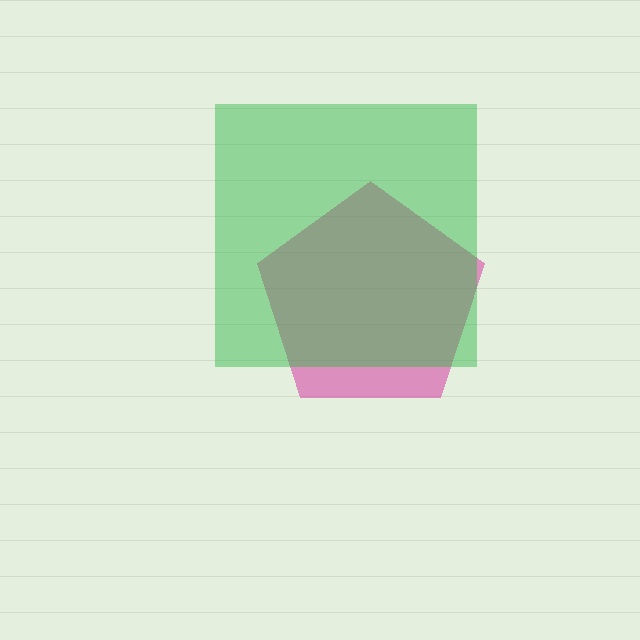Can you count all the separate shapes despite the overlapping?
Yes, there are 2 separate shapes.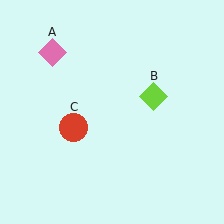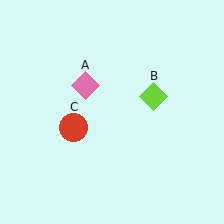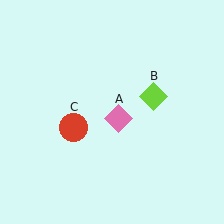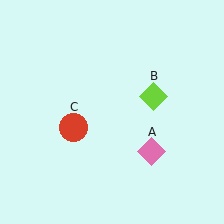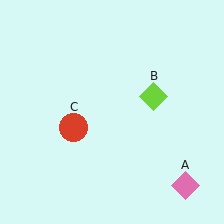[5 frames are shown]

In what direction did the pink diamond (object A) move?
The pink diamond (object A) moved down and to the right.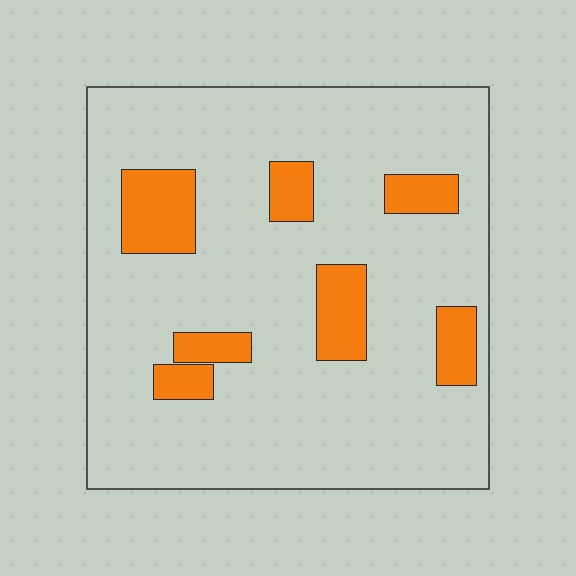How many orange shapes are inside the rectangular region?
7.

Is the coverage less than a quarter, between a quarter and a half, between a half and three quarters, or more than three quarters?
Less than a quarter.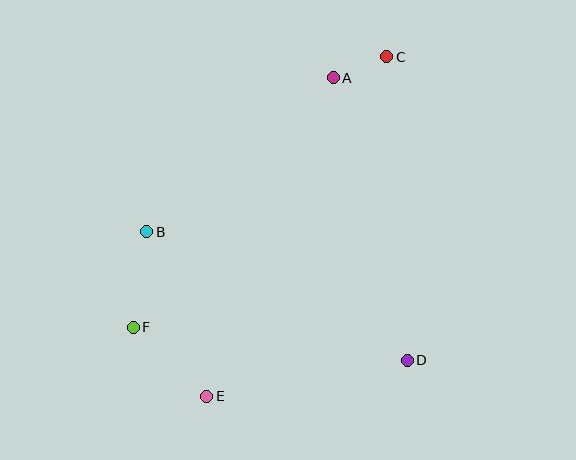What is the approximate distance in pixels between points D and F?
The distance between D and F is approximately 276 pixels.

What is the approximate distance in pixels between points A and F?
The distance between A and F is approximately 319 pixels.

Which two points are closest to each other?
Points A and C are closest to each other.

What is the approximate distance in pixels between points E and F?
The distance between E and F is approximately 101 pixels.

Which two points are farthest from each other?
Points C and E are farthest from each other.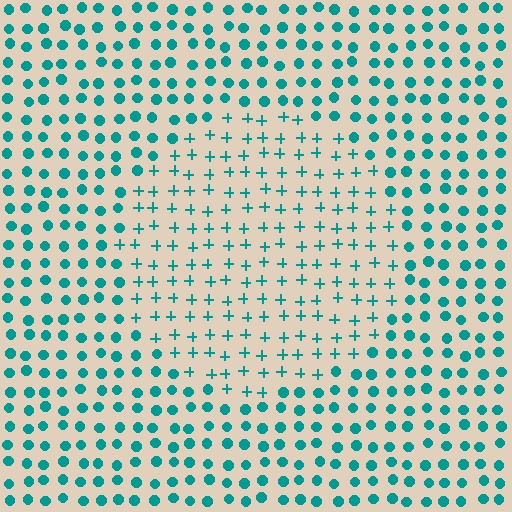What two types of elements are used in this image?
The image uses plus signs inside the circle region and circles outside it.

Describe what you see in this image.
The image is filled with small teal elements arranged in a uniform grid. A circle-shaped region contains plus signs, while the surrounding area contains circles. The boundary is defined purely by the change in element shape.